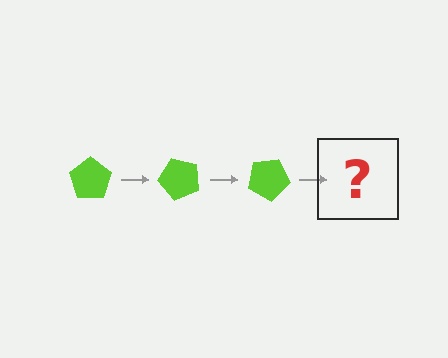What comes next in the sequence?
The next element should be a lime pentagon rotated 150 degrees.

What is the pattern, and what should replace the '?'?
The pattern is that the pentagon rotates 50 degrees each step. The '?' should be a lime pentagon rotated 150 degrees.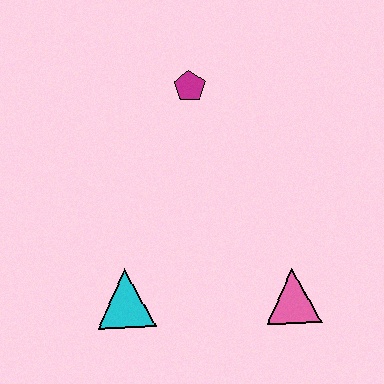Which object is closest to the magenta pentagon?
The cyan triangle is closest to the magenta pentagon.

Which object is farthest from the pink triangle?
The magenta pentagon is farthest from the pink triangle.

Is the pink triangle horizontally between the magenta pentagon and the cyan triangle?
No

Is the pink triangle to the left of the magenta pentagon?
No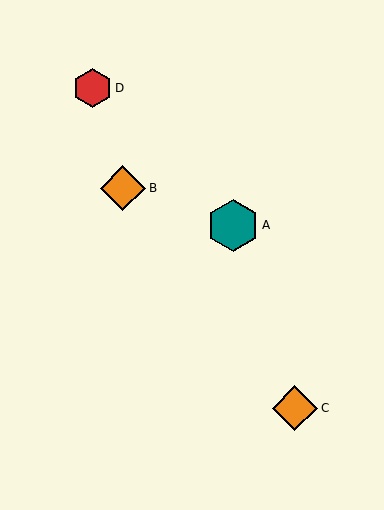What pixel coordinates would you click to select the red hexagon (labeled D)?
Click at (93, 88) to select the red hexagon D.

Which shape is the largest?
The teal hexagon (labeled A) is the largest.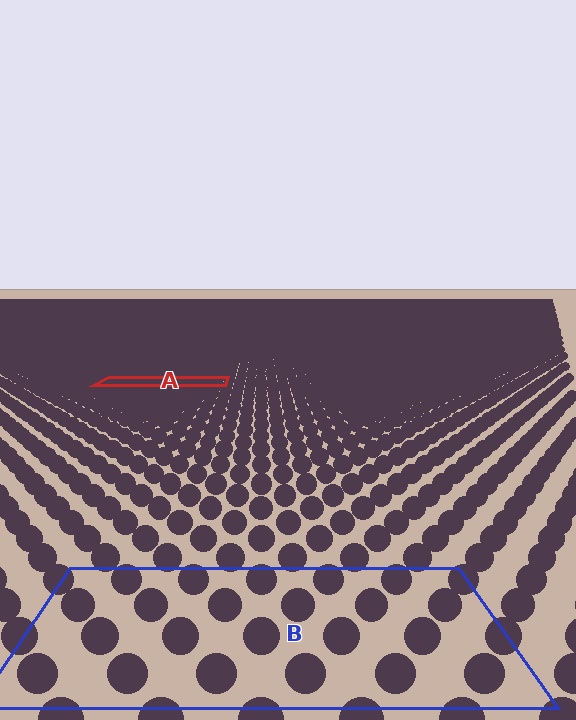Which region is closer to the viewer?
Region B is closer. The texture elements there are larger and more spread out.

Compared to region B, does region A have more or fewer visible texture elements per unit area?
Region A has more texture elements per unit area — they are packed more densely because it is farther away.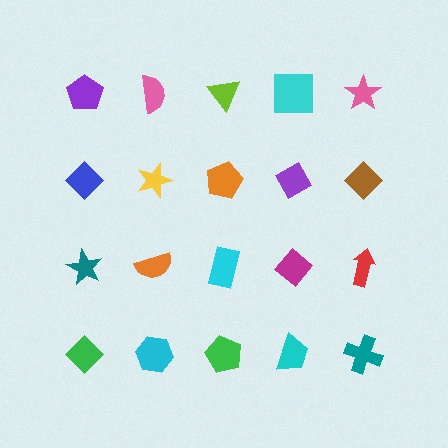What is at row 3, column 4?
A magenta diamond.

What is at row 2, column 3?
An orange pentagon.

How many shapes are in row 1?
5 shapes.